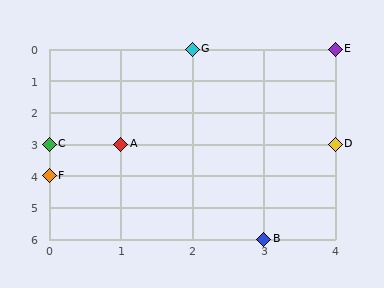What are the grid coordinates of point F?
Point F is at grid coordinates (0, 4).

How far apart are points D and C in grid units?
Points D and C are 4 columns apart.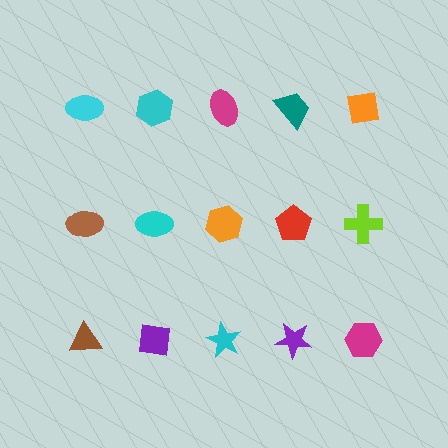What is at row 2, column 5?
A lime cross.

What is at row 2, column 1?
A brown ellipse.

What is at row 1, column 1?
A cyan ellipse.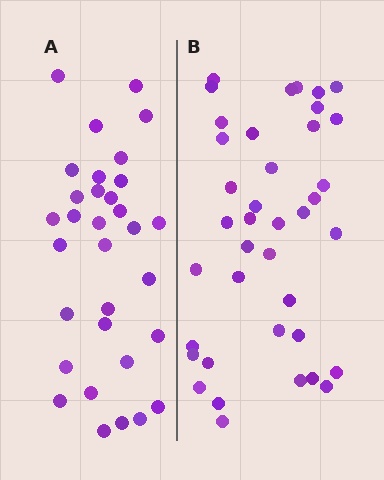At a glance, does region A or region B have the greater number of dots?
Region B (the right region) has more dots.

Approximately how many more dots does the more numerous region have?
Region B has roughly 8 or so more dots than region A.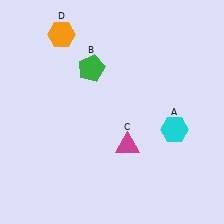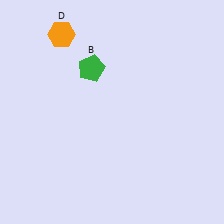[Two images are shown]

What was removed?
The magenta triangle (C), the cyan hexagon (A) were removed in Image 2.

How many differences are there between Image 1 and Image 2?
There are 2 differences between the two images.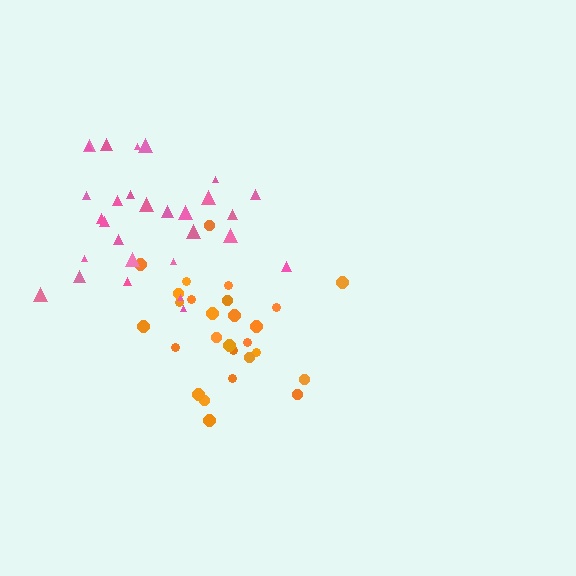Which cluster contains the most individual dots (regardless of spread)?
Pink (29).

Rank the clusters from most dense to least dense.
orange, pink.